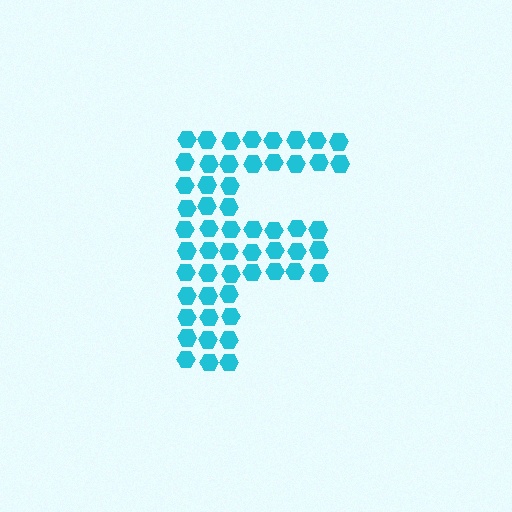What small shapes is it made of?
It is made of small hexagons.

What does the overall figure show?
The overall figure shows the letter F.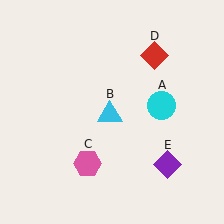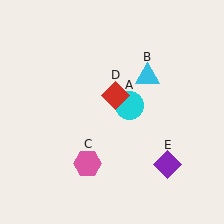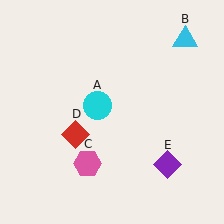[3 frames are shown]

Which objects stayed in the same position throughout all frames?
Pink hexagon (object C) and purple diamond (object E) remained stationary.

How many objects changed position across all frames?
3 objects changed position: cyan circle (object A), cyan triangle (object B), red diamond (object D).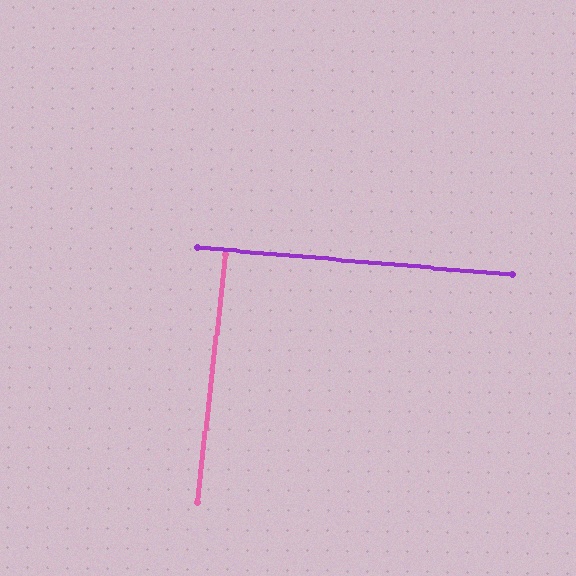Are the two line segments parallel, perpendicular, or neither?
Perpendicular — they meet at approximately 89°.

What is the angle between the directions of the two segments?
Approximately 89 degrees.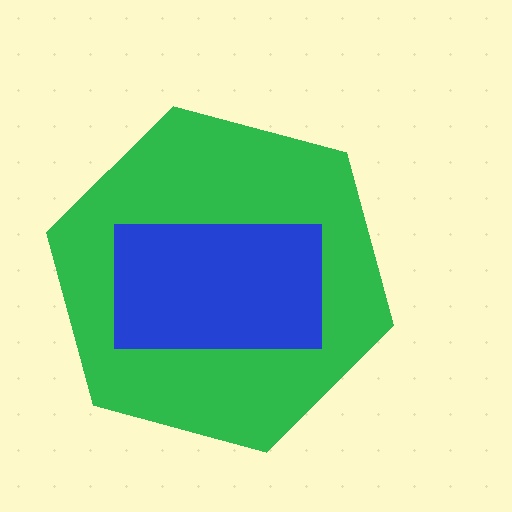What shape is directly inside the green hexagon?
The blue rectangle.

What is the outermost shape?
The green hexagon.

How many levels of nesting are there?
2.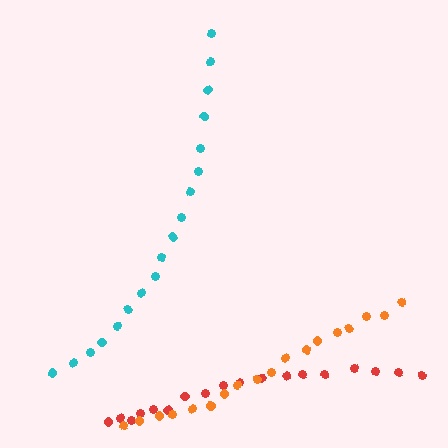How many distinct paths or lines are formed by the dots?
There are 3 distinct paths.